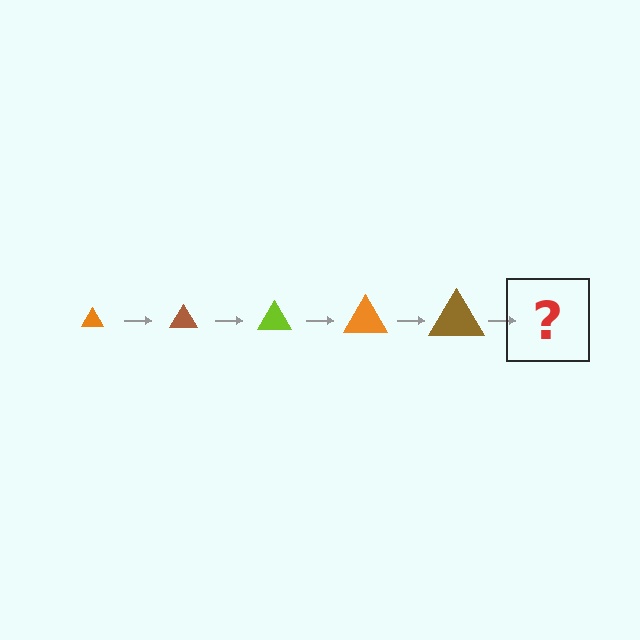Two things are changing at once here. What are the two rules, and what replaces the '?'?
The two rules are that the triangle grows larger each step and the color cycles through orange, brown, and lime. The '?' should be a lime triangle, larger than the previous one.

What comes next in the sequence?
The next element should be a lime triangle, larger than the previous one.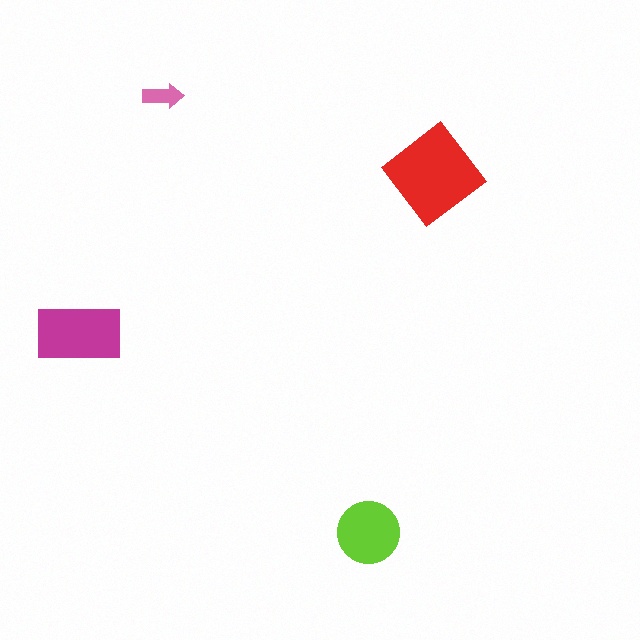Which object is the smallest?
The pink arrow.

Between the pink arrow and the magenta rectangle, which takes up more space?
The magenta rectangle.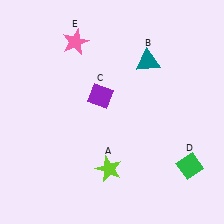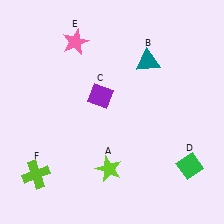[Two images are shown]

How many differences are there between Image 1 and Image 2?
There is 1 difference between the two images.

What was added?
A lime cross (F) was added in Image 2.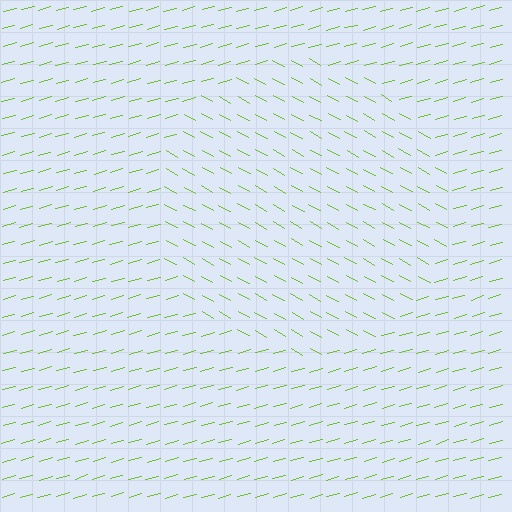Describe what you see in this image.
The image is filled with small lime line segments. A circle region in the image has lines oriented differently from the surrounding lines, creating a visible texture boundary.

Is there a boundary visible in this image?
Yes, there is a texture boundary formed by a change in line orientation.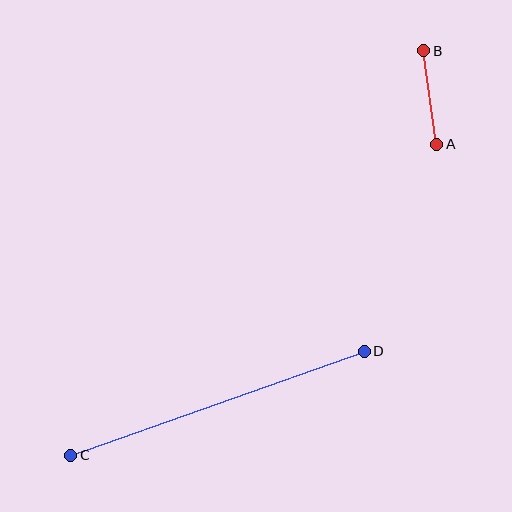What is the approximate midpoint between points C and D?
The midpoint is at approximately (218, 403) pixels.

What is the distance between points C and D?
The distance is approximately 311 pixels.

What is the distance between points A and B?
The distance is approximately 94 pixels.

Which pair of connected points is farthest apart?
Points C and D are farthest apart.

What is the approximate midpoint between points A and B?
The midpoint is at approximately (430, 97) pixels.